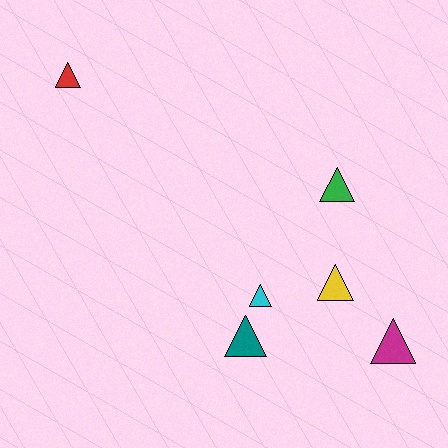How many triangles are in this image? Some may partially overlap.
There are 6 triangles.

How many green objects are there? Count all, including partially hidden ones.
There is 1 green object.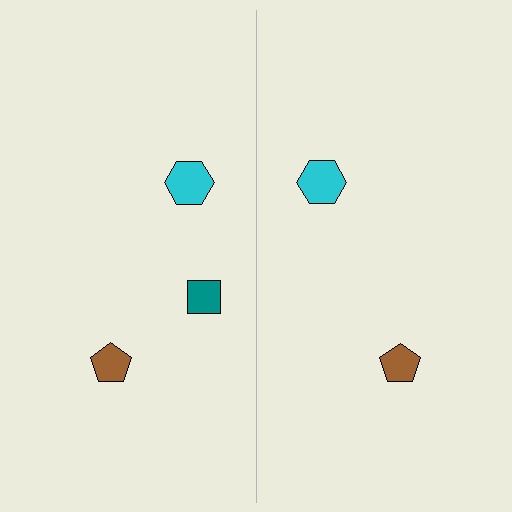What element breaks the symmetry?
A teal square is missing from the right side.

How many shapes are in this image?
There are 5 shapes in this image.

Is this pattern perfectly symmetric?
No, the pattern is not perfectly symmetric. A teal square is missing from the right side.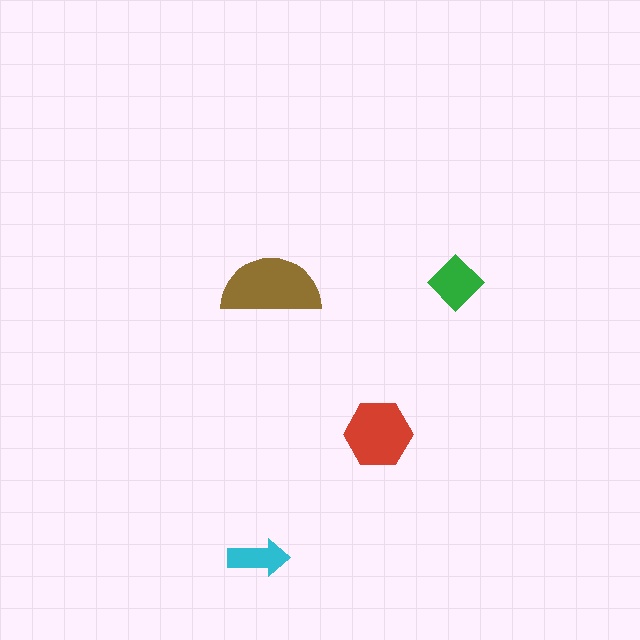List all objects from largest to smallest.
The brown semicircle, the red hexagon, the green diamond, the cyan arrow.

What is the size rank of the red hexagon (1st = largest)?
2nd.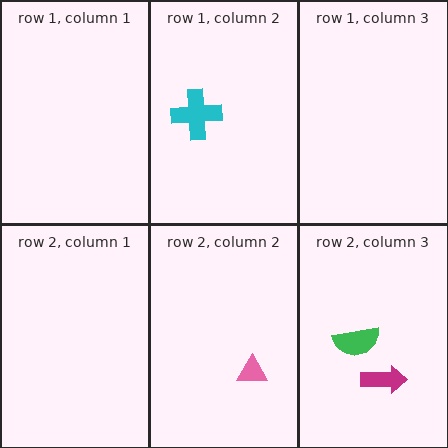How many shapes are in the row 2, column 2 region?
1.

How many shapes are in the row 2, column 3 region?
2.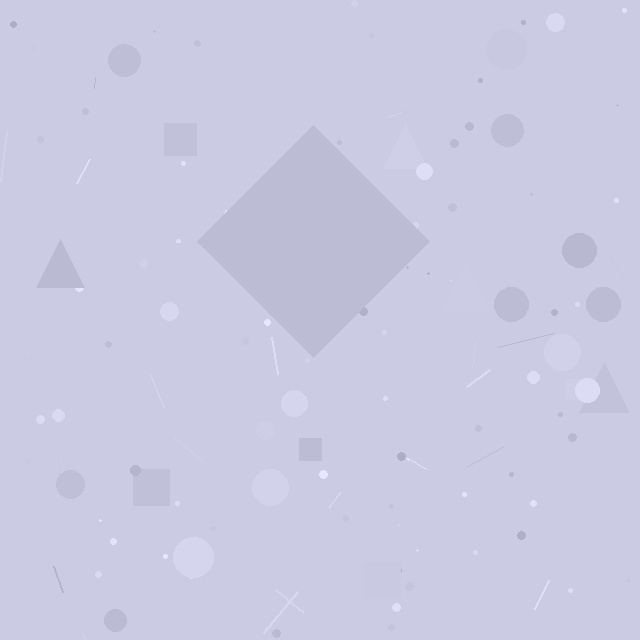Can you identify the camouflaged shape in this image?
The camouflaged shape is a diamond.